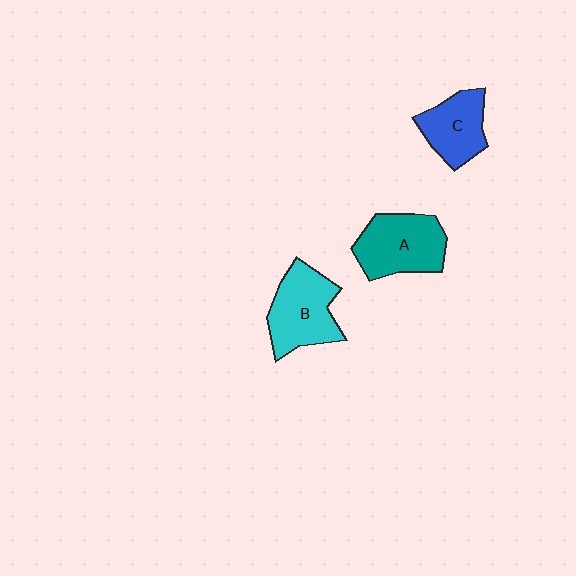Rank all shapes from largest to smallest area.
From largest to smallest: B (cyan), A (teal), C (blue).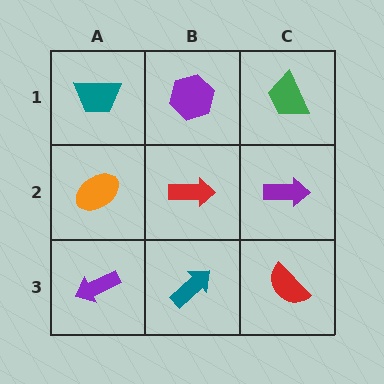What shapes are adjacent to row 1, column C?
A purple arrow (row 2, column C), a purple hexagon (row 1, column B).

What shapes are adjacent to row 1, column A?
An orange ellipse (row 2, column A), a purple hexagon (row 1, column B).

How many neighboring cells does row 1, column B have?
3.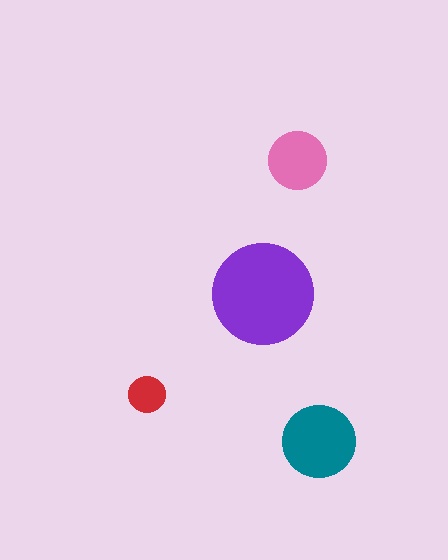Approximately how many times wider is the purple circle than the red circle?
About 3 times wider.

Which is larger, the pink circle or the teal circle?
The teal one.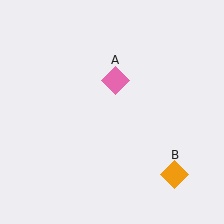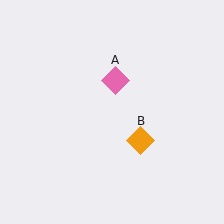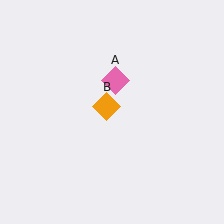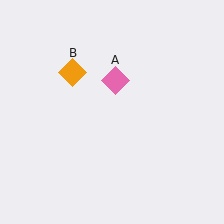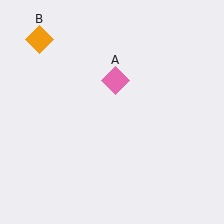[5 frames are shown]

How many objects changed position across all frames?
1 object changed position: orange diamond (object B).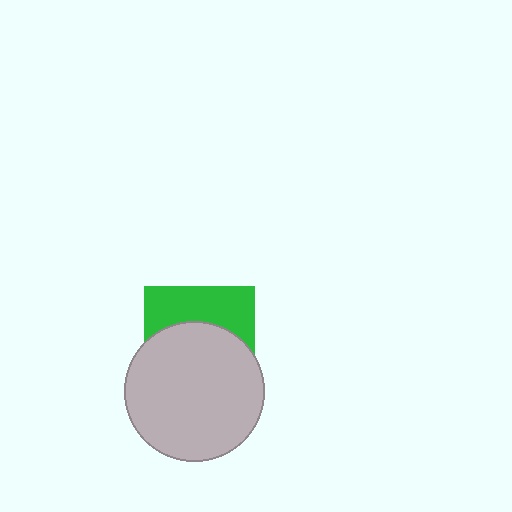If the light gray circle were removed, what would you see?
You would see the complete green square.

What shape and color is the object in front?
The object in front is a light gray circle.